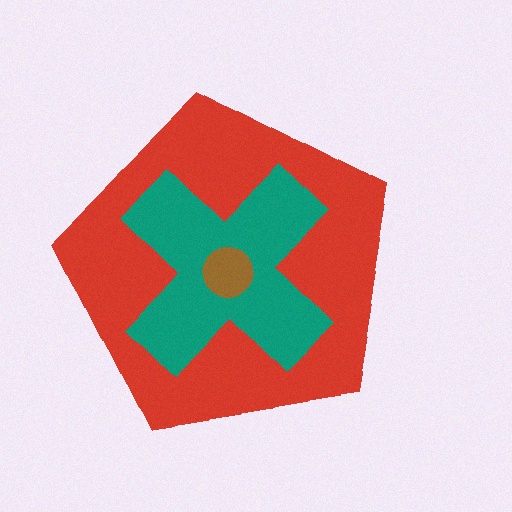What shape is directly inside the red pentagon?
The teal cross.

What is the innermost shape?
The brown circle.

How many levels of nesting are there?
3.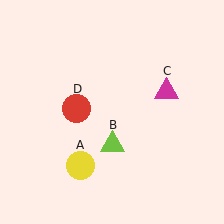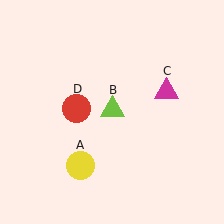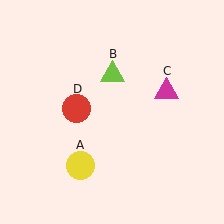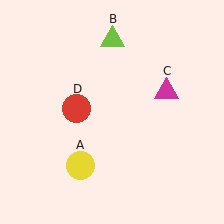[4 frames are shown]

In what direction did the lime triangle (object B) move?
The lime triangle (object B) moved up.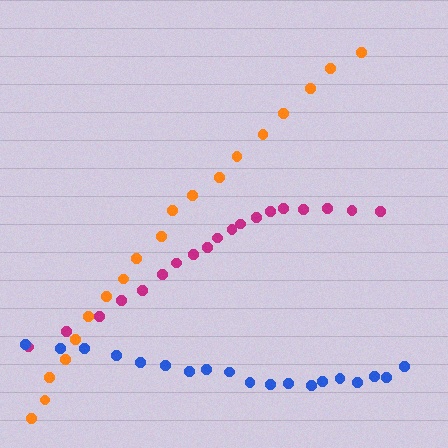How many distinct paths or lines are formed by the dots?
There are 3 distinct paths.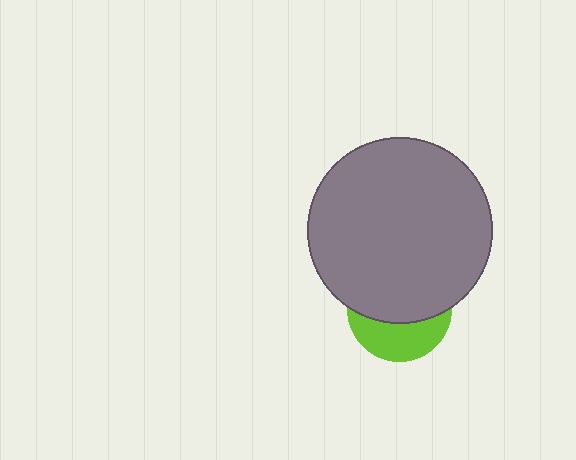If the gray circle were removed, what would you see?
You would see the complete lime circle.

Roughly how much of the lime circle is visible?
A small part of it is visible (roughly 38%).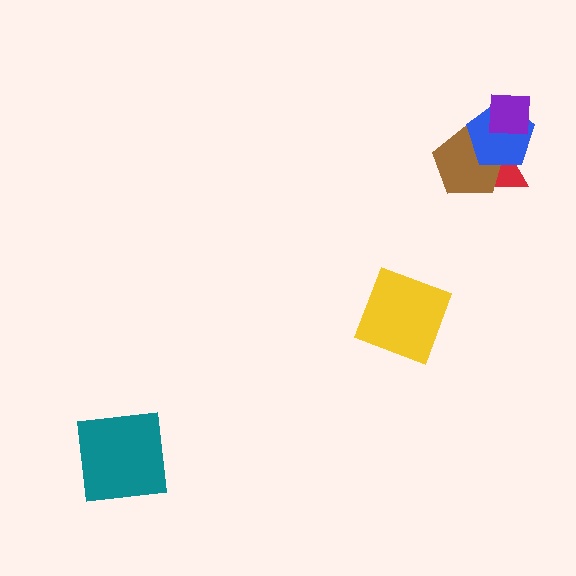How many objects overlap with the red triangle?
3 objects overlap with the red triangle.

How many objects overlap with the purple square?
2 objects overlap with the purple square.